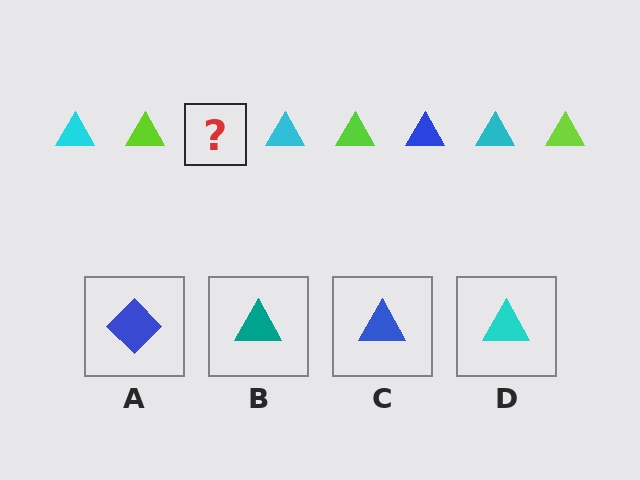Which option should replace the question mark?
Option C.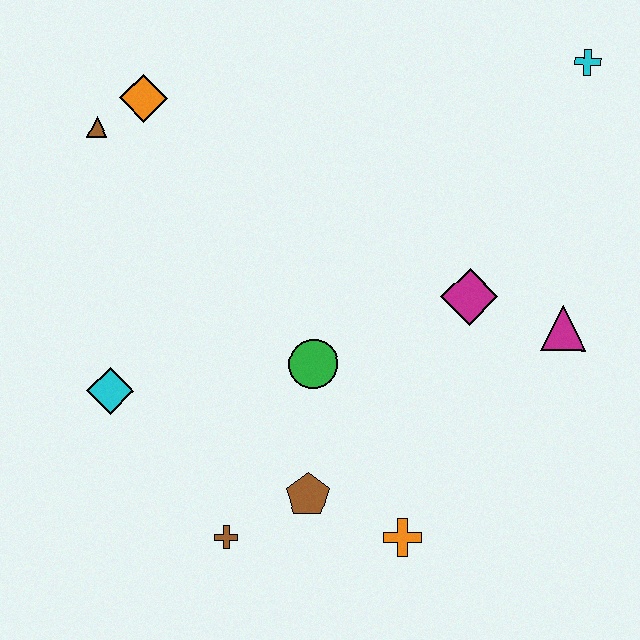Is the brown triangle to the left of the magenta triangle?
Yes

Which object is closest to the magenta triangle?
The magenta diamond is closest to the magenta triangle.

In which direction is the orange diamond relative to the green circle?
The orange diamond is above the green circle.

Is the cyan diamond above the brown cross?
Yes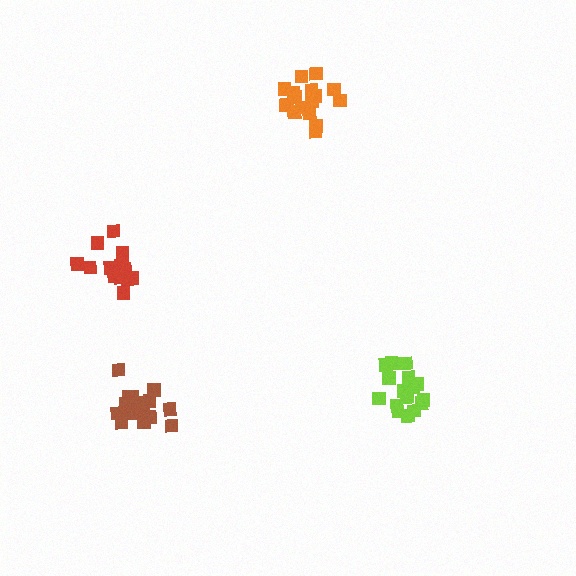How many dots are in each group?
Group 1: 18 dots, Group 2: 17 dots, Group 3: 16 dots, Group 4: 17 dots (68 total).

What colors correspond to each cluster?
The clusters are colored: brown, orange, lime, red.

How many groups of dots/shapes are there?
There are 4 groups.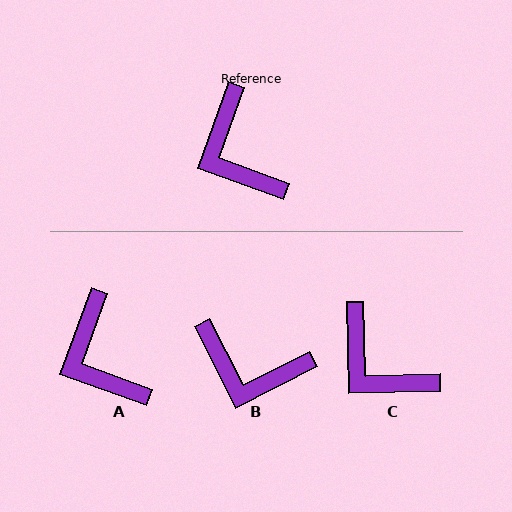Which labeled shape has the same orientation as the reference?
A.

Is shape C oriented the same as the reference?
No, it is off by about 21 degrees.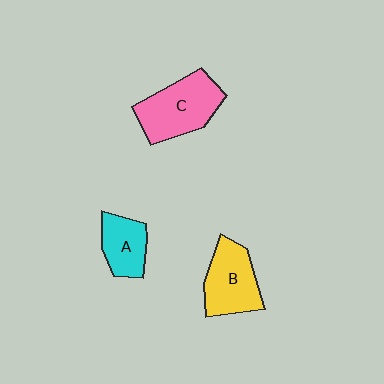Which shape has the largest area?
Shape C (pink).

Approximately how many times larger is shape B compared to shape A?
Approximately 1.4 times.